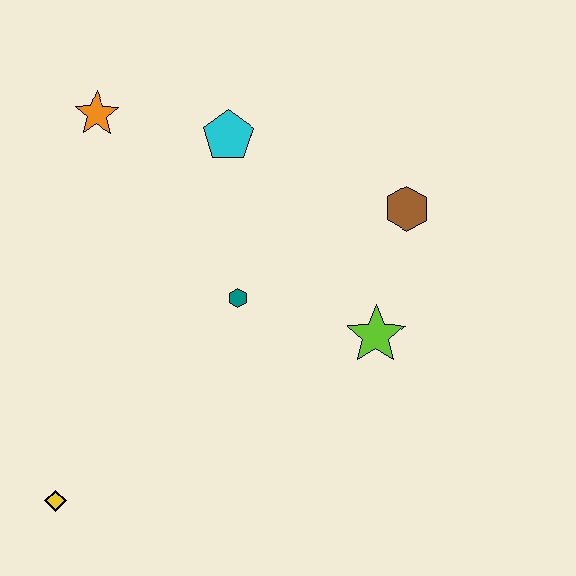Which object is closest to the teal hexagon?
The lime star is closest to the teal hexagon.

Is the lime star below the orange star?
Yes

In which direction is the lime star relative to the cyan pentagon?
The lime star is below the cyan pentagon.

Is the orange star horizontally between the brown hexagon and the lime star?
No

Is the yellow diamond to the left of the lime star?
Yes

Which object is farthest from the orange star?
The yellow diamond is farthest from the orange star.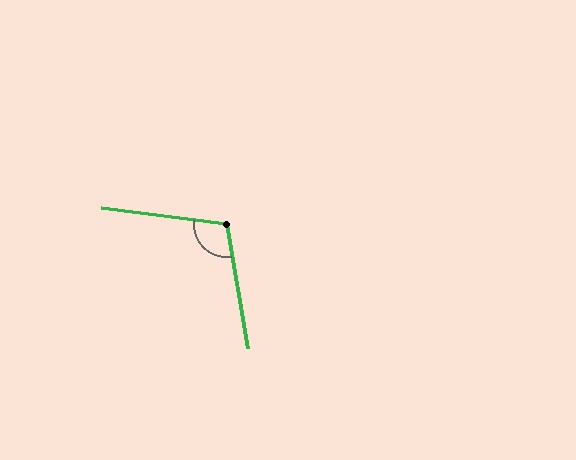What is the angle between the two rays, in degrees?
Approximately 107 degrees.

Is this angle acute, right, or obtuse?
It is obtuse.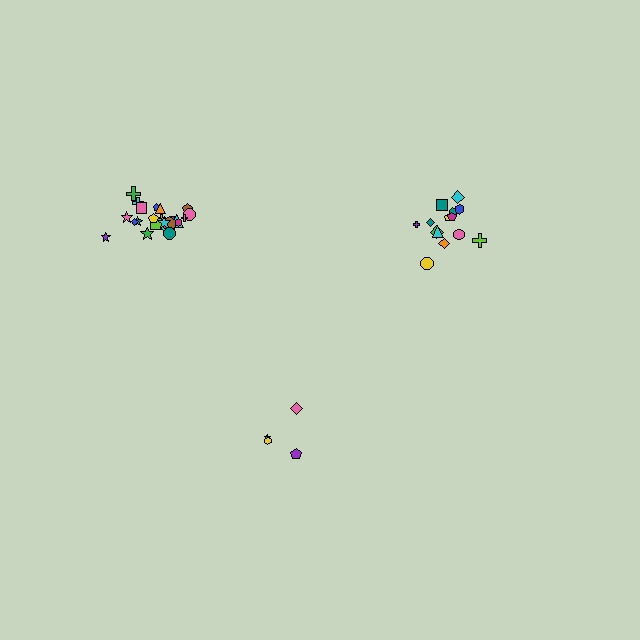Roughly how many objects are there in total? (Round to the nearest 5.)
Roughly 45 objects in total.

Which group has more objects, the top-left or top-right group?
The top-left group.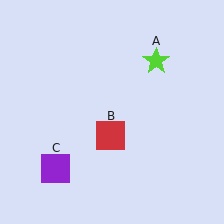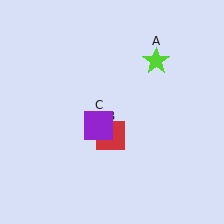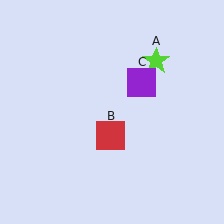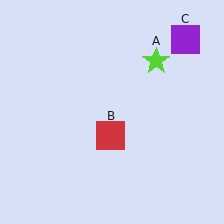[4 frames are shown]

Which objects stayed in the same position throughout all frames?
Lime star (object A) and red square (object B) remained stationary.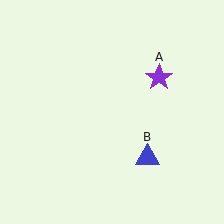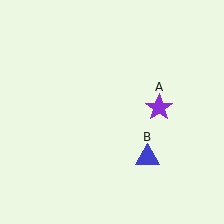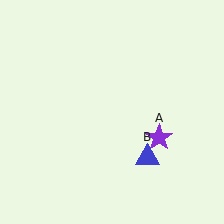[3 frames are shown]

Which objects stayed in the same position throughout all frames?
Blue triangle (object B) remained stationary.